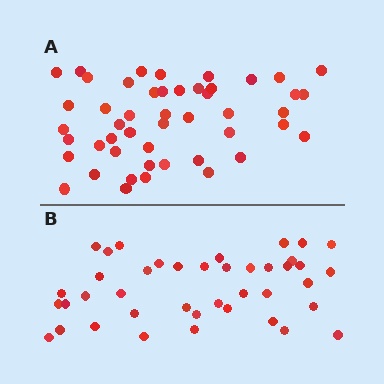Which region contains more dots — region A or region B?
Region A (the top region) has more dots.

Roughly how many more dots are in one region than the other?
Region A has roughly 8 or so more dots than region B.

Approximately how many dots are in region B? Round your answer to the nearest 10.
About 40 dots. (The exact count is 41, which rounds to 40.)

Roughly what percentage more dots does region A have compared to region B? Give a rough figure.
About 15% more.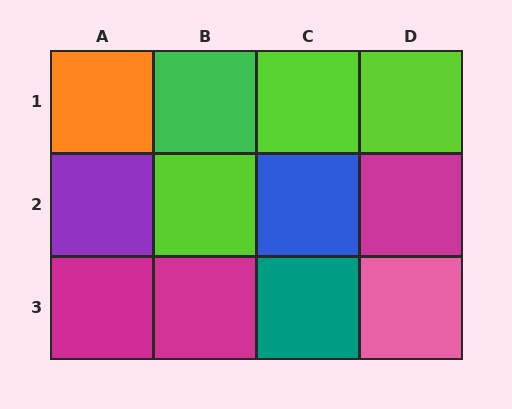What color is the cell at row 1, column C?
Lime.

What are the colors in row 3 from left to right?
Magenta, magenta, teal, pink.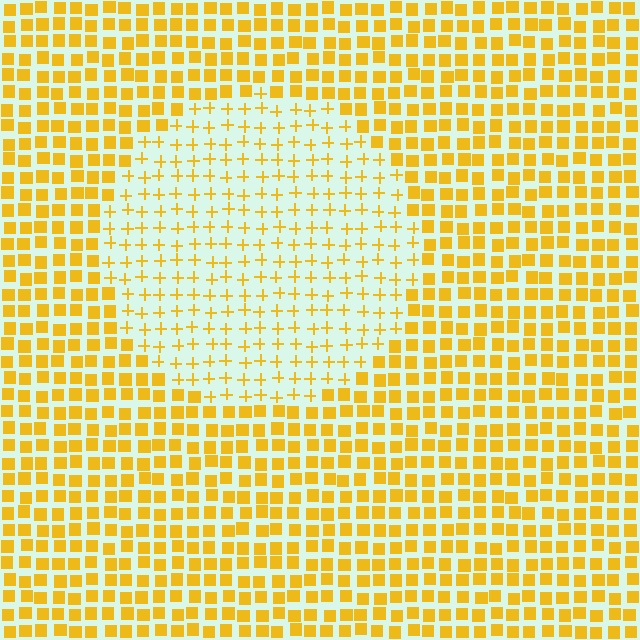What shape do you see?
I see a circle.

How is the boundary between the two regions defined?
The boundary is defined by a change in element shape: plus signs inside vs. squares outside. All elements share the same color and spacing.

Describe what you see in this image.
The image is filled with small yellow elements arranged in a uniform grid. A circle-shaped region contains plus signs, while the surrounding area contains squares. The boundary is defined purely by the change in element shape.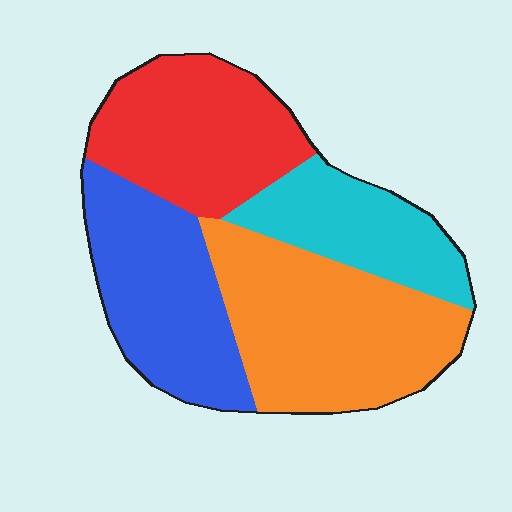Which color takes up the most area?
Orange, at roughly 30%.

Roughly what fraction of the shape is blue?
Blue takes up about one quarter (1/4) of the shape.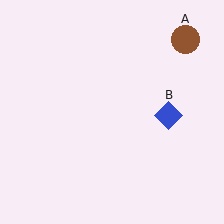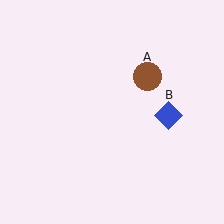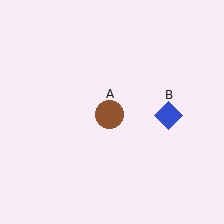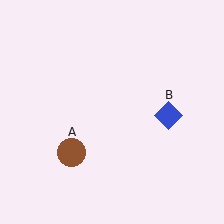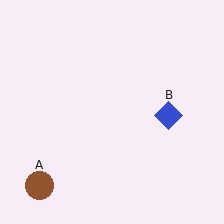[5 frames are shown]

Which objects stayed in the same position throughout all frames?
Blue diamond (object B) remained stationary.